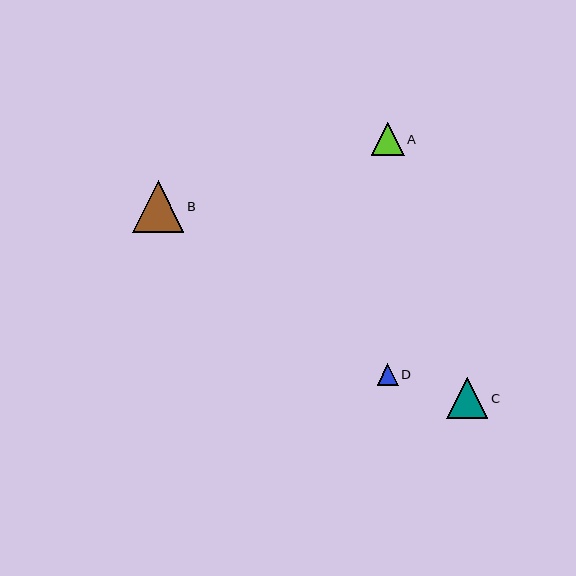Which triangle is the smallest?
Triangle D is the smallest with a size of approximately 21 pixels.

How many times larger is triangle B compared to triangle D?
Triangle B is approximately 2.4 times the size of triangle D.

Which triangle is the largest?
Triangle B is the largest with a size of approximately 52 pixels.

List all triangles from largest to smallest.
From largest to smallest: B, C, A, D.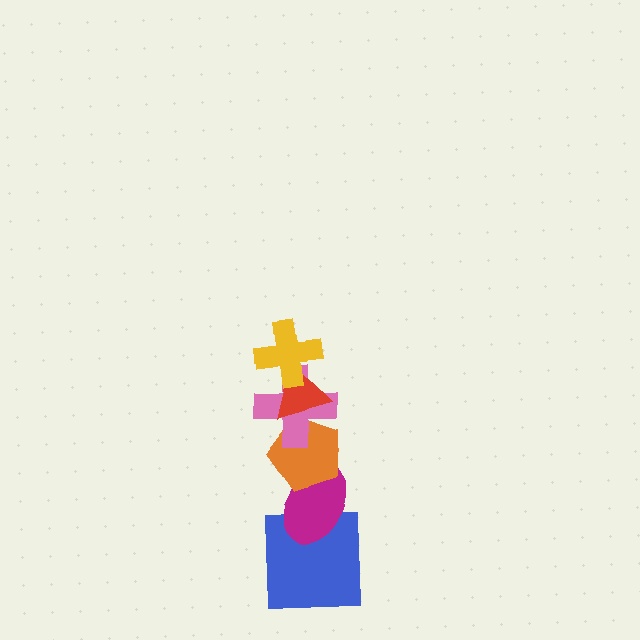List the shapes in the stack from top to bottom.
From top to bottom: the yellow cross, the red triangle, the pink cross, the orange pentagon, the magenta ellipse, the blue square.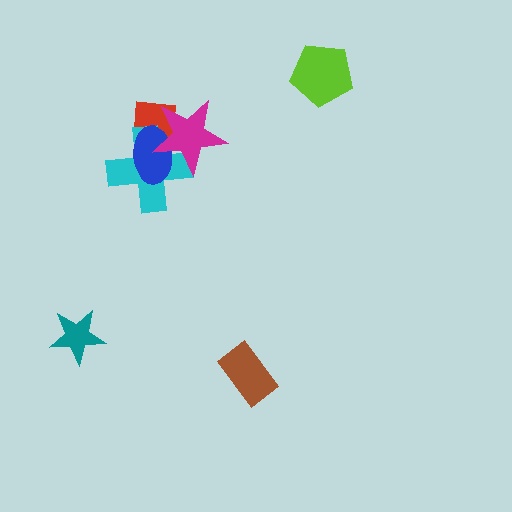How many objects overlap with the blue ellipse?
3 objects overlap with the blue ellipse.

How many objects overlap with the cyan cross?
3 objects overlap with the cyan cross.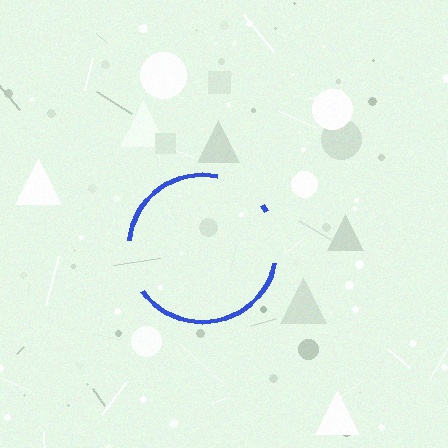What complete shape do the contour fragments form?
The contour fragments form a circle.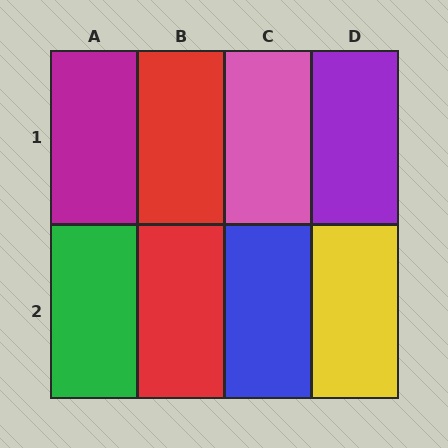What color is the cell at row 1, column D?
Purple.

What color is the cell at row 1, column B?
Red.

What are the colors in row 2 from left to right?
Green, red, blue, yellow.